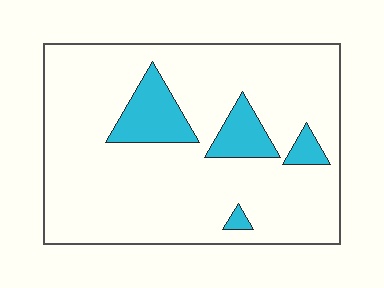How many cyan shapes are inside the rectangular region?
4.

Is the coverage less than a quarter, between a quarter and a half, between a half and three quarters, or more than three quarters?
Less than a quarter.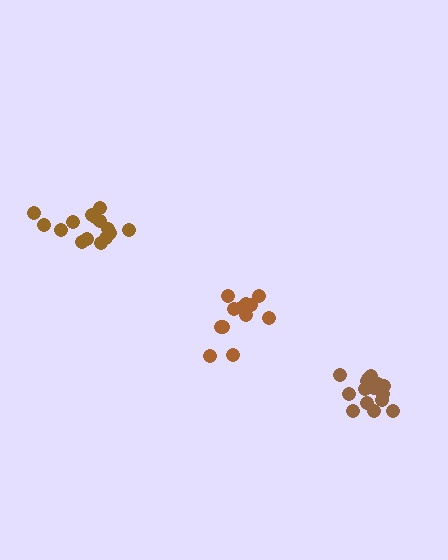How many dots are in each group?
Group 1: 12 dots, Group 2: 15 dots, Group 3: 15 dots (42 total).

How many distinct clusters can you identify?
There are 3 distinct clusters.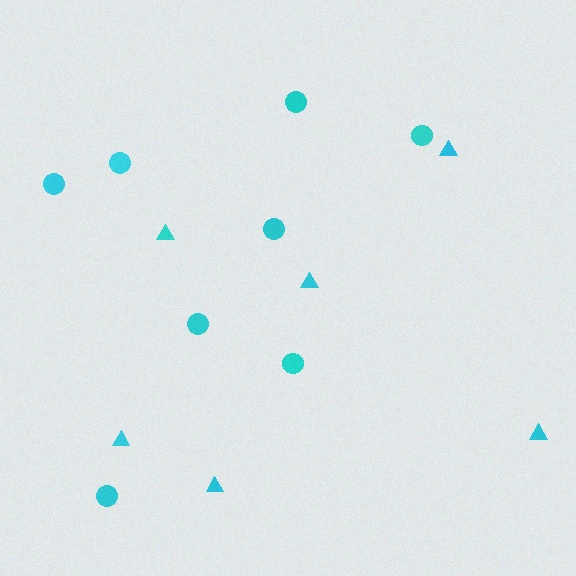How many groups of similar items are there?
There are 2 groups: one group of triangles (6) and one group of circles (8).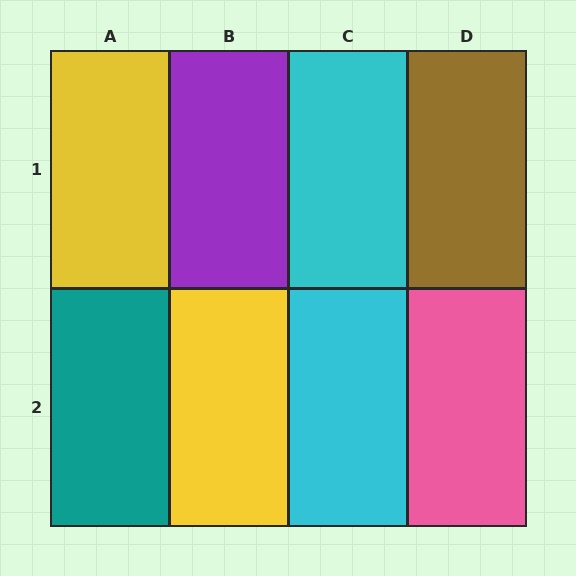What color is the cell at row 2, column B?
Yellow.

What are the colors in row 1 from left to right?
Yellow, purple, cyan, brown.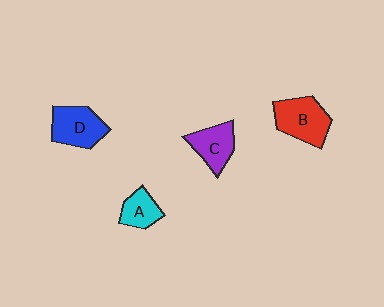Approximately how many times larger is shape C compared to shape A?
Approximately 1.3 times.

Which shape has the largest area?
Shape B (red).